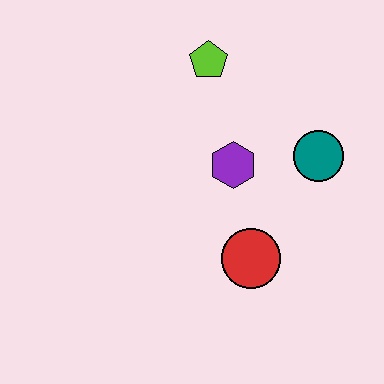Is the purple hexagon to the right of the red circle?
No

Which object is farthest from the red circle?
The lime pentagon is farthest from the red circle.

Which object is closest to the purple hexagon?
The teal circle is closest to the purple hexagon.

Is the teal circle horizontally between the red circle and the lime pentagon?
No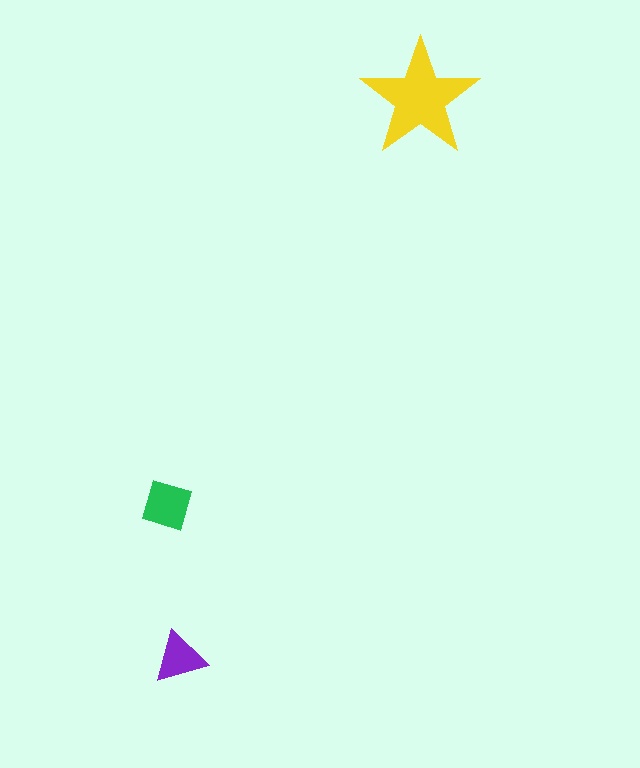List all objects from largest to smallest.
The yellow star, the green square, the purple triangle.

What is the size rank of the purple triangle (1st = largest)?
3rd.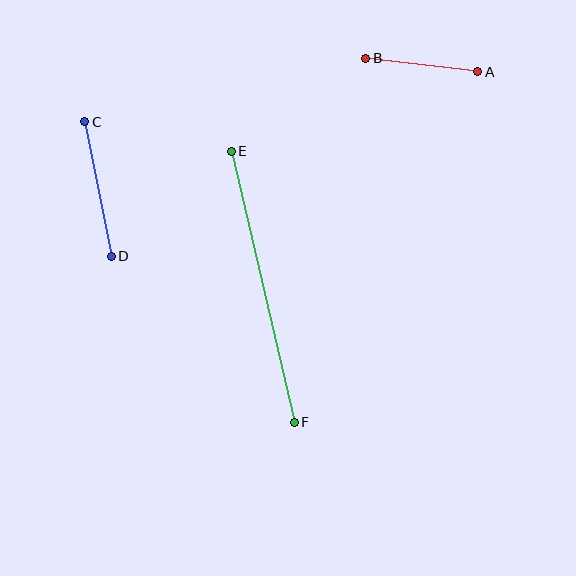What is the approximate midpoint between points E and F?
The midpoint is at approximately (263, 287) pixels.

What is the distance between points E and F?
The distance is approximately 278 pixels.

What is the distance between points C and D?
The distance is approximately 137 pixels.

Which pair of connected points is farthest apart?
Points E and F are farthest apart.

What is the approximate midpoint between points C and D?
The midpoint is at approximately (98, 189) pixels.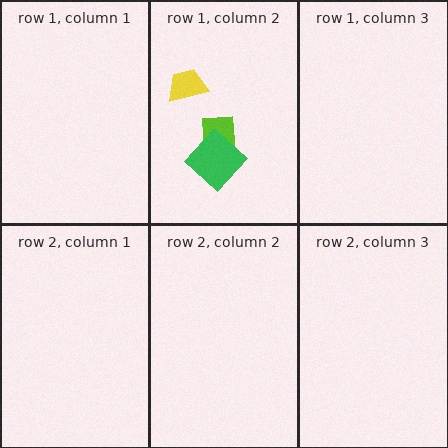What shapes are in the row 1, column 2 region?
The lime rectangle, the yellow trapezoid, the green diamond.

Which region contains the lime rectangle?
The row 1, column 2 region.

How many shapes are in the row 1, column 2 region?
3.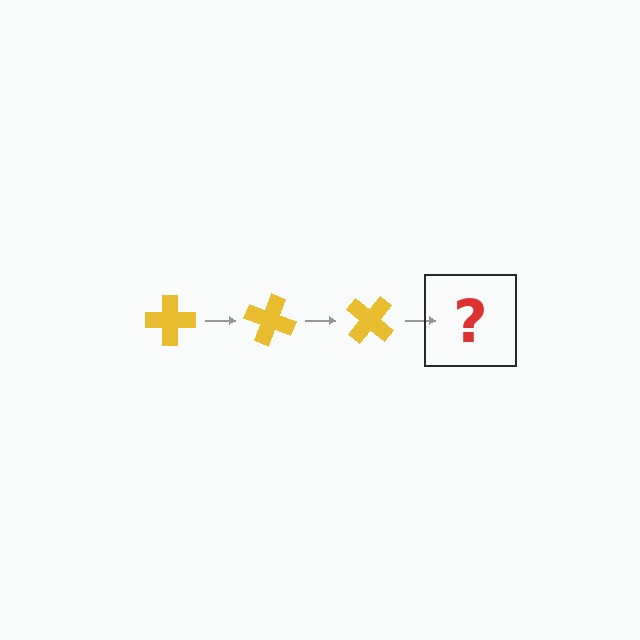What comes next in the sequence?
The next element should be a yellow cross rotated 60 degrees.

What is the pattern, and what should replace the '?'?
The pattern is that the cross rotates 20 degrees each step. The '?' should be a yellow cross rotated 60 degrees.